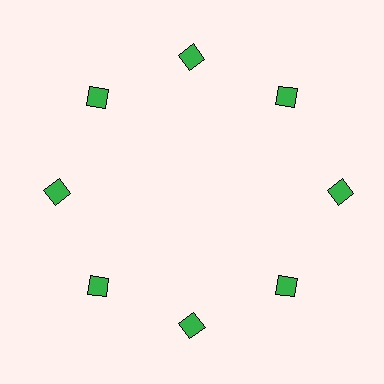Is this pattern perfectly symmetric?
No. The 8 green diamonds are arranged in a ring, but one element near the 3 o'clock position is pushed outward from the center, breaking the 8-fold rotational symmetry.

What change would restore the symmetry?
The symmetry would be restored by moving it inward, back onto the ring so that all 8 diamonds sit at equal angles and equal distance from the center.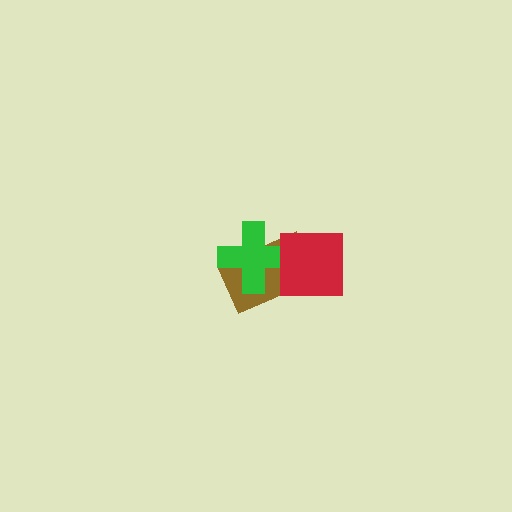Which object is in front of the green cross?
The red square is in front of the green cross.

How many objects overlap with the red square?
2 objects overlap with the red square.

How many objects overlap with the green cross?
2 objects overlap with the green cross.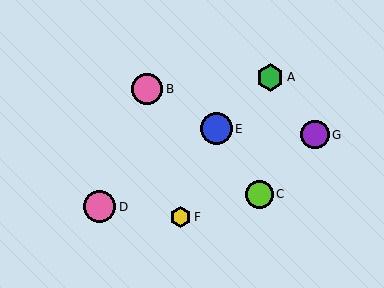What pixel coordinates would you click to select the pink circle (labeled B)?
Click at (147, 89) to select the pink circle B.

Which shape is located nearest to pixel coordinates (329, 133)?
The purple circle (labeled G) at (315, 135) is nearest to that location.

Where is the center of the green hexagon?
The center of the green hexagon is at (270, 77).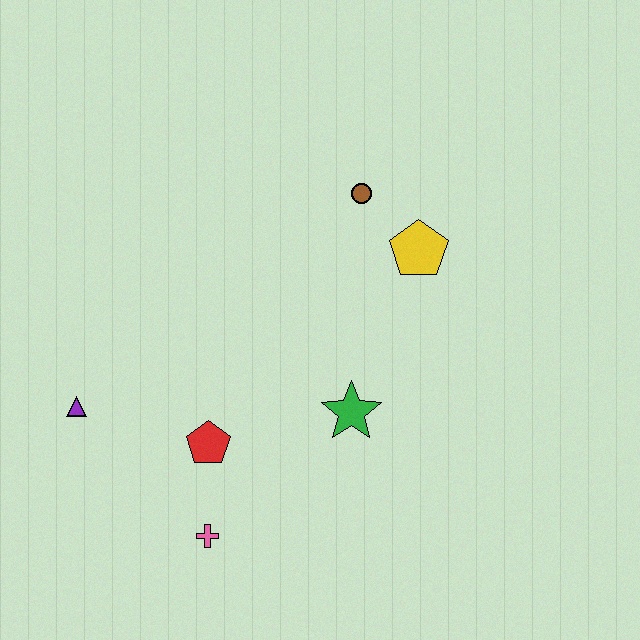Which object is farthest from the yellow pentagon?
The purple triangle is farthest from the yellow pentagon.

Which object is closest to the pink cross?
The red pentagon is closest to the pink cross.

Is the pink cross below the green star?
Yes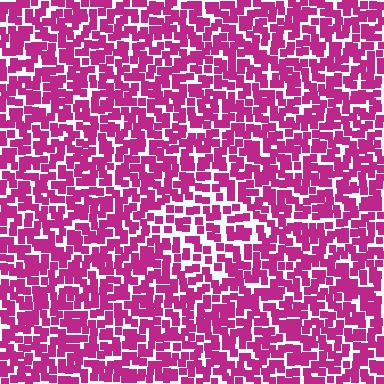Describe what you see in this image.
The image contains small magenta elements arranged at two different densities. A diamond-shaped region is visible where the elements are less densely packed than the surrounding area.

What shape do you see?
I see a diamond.